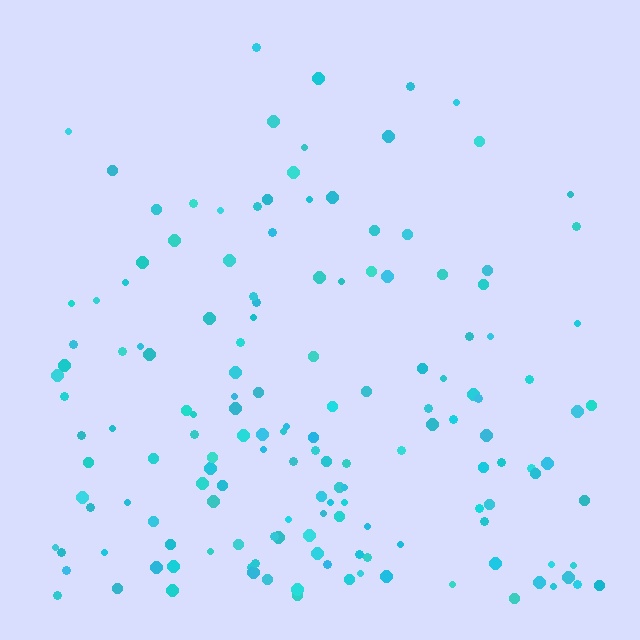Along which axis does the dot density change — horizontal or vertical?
Vertical.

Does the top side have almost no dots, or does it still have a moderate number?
Still a moderate number, just noticeably fewer than the bottom.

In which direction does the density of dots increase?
From top to bottom, with the bottom side densest.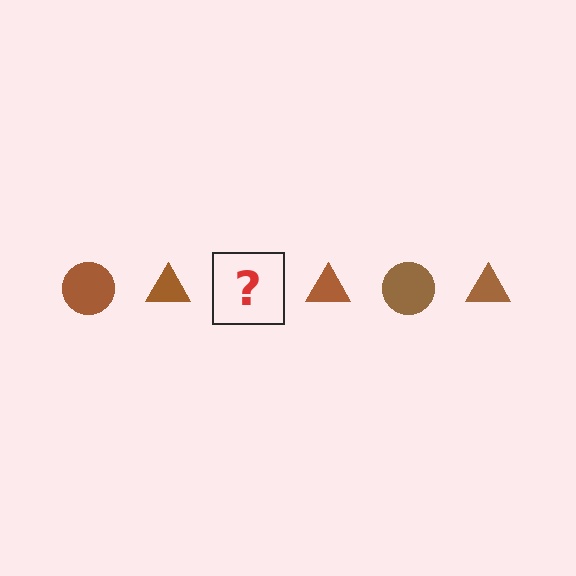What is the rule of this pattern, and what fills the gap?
The rule is that the pattern cycles through circle, triangle shapes in brown. The gap should be filled with a brown circle.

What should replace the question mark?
The question mark should be replaced with a brown circle.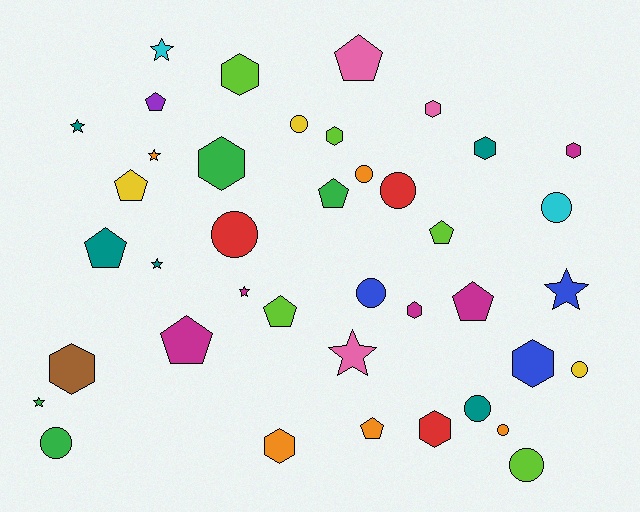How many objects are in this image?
There are 40 objects.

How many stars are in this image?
There are 8 stars.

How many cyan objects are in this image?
There are 2 cyan objects.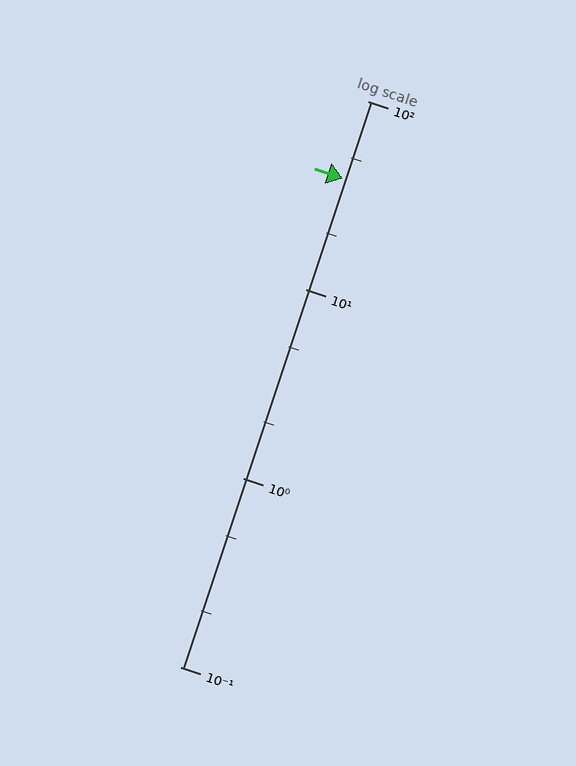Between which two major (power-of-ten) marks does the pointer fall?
The pointer is between 10 and 100.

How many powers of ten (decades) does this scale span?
The scale spans 3 decades, from 0.1 to 100.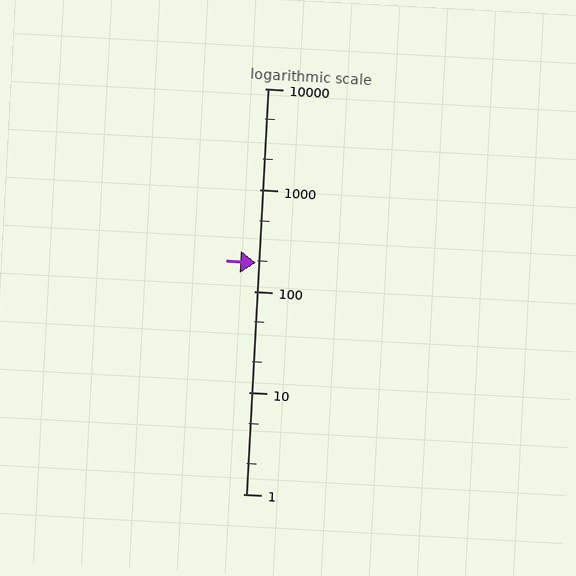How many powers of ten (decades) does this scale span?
The scale spans 4 decades, from 1 to 10000.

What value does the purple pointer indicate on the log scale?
The pointer indicates approximately 190.